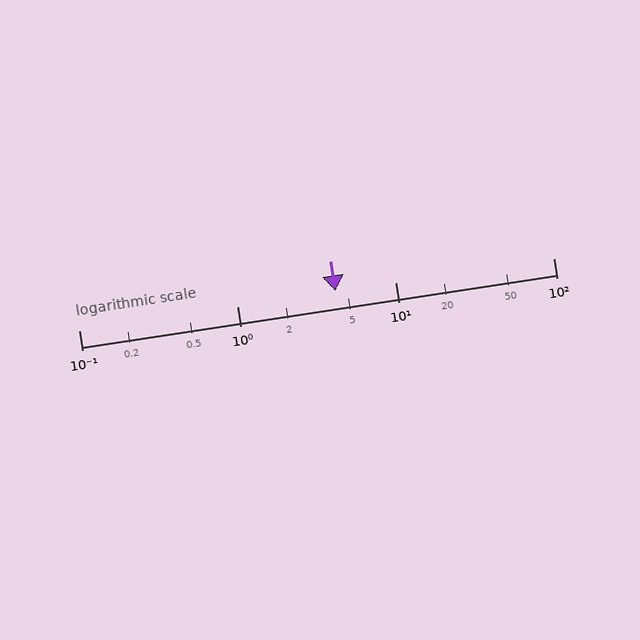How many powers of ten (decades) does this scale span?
The scale spans 3 decades, from 0.1 to 100.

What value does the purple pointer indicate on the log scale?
The pointer indicates approximately 4.2.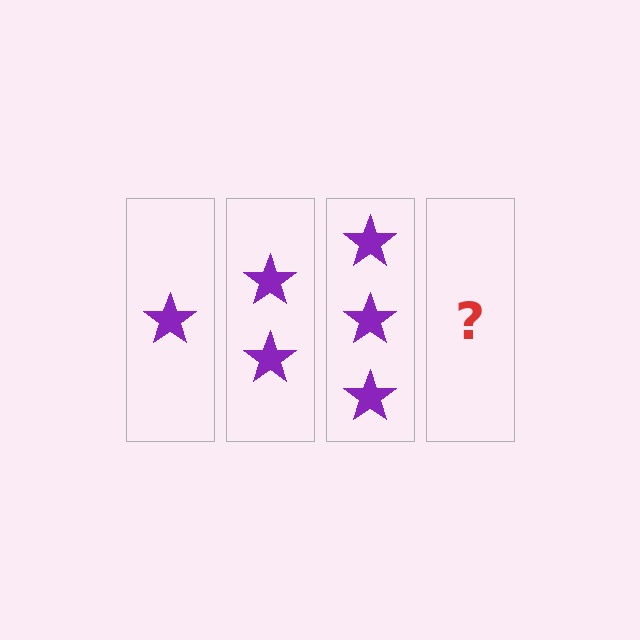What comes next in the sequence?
The next element should be 4 stars.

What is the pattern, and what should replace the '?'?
The pattern is that each step adds one more star. The '?' should be 4 stars.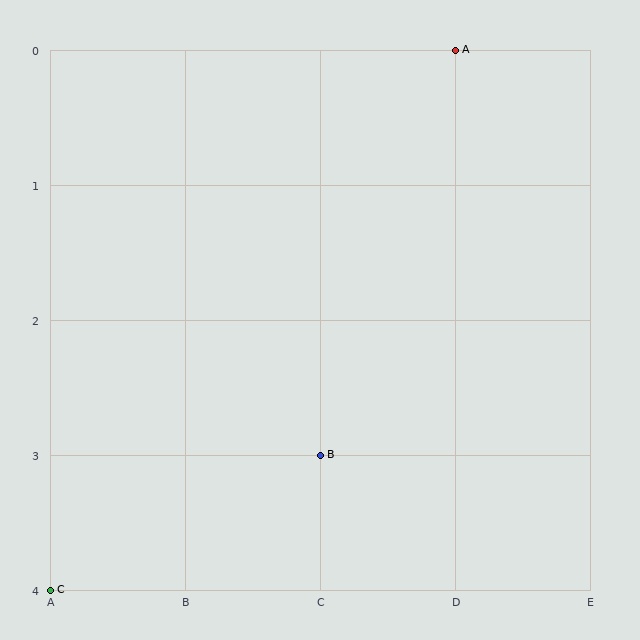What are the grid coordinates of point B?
Point B is at grid coordinates (C, 3).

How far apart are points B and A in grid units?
Points B and A are 1 column and 3 rows apart (about 3.2 grid units diagonally).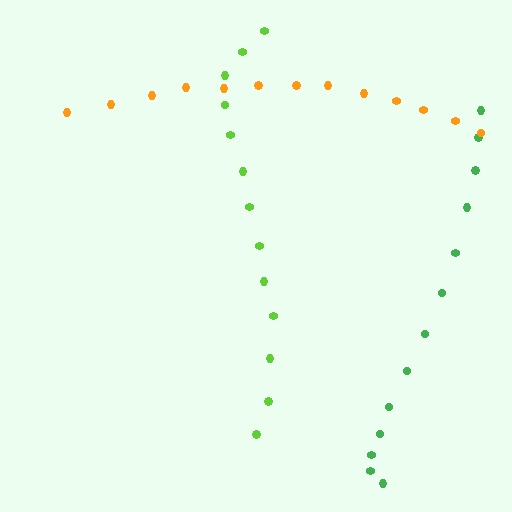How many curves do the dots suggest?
There are 3 distinct paths.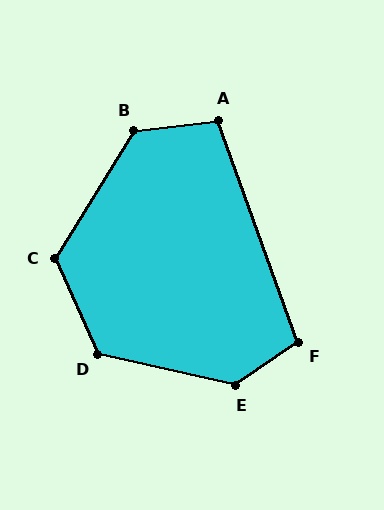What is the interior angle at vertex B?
Approximately 129 degrees (obtuse).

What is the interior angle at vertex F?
Approximately 105 degrees (obtuse).